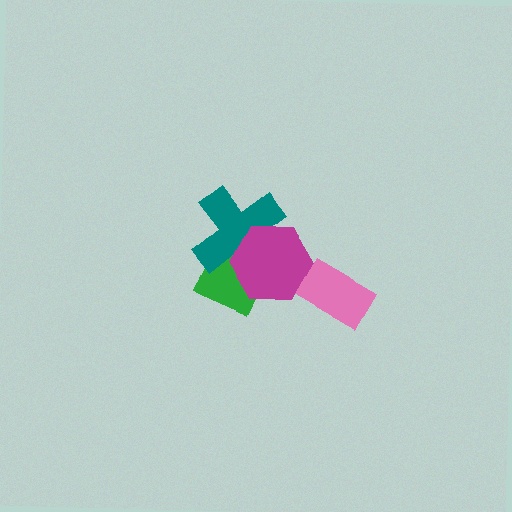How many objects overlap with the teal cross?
2 objects overlap with the teal cross.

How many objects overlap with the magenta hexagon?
2 objects overlap with the magenta hexagon.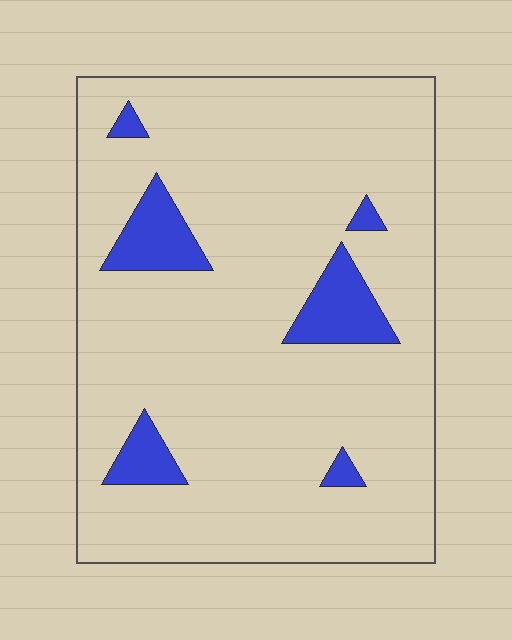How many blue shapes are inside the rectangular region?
6.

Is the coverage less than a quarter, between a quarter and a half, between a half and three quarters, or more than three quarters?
Less than a quarter.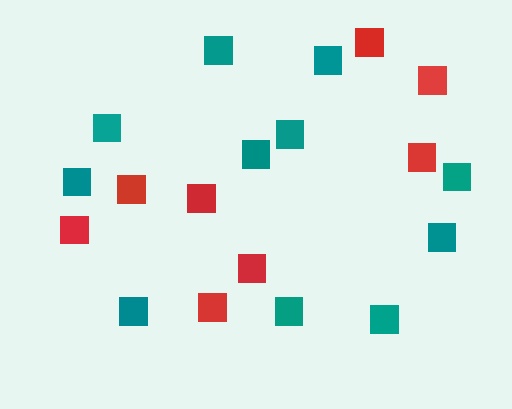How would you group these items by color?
There are 2 groups: one group of red squares (8) and one group of teal squares (11).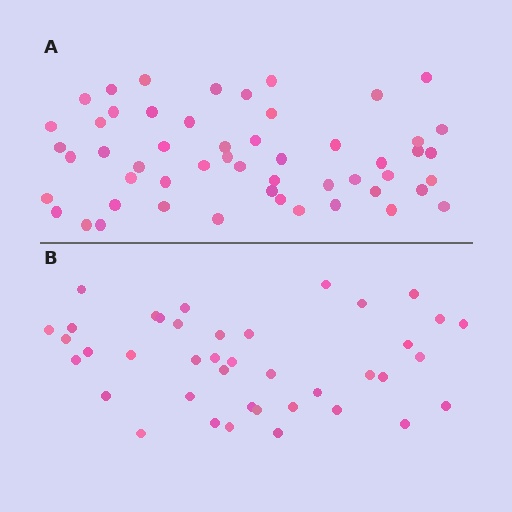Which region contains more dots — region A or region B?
Region A (the top region) has more dots.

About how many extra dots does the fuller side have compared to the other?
Region A has approximately 15 more dots than region B.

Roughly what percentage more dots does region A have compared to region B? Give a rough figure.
About 30% more.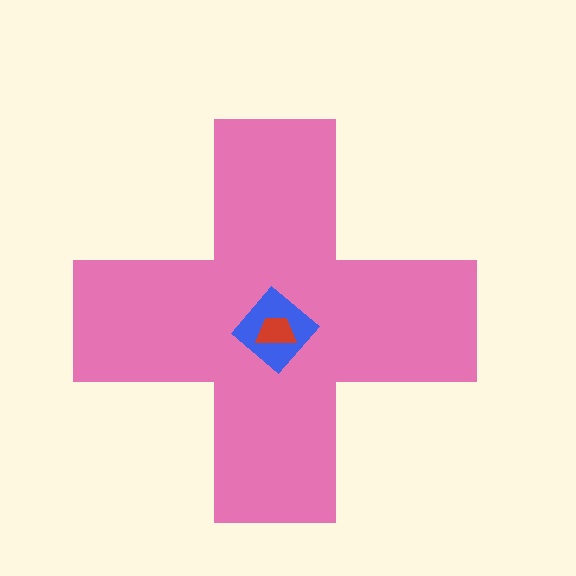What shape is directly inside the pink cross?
The blue diamond.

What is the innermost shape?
The red trapezoid.